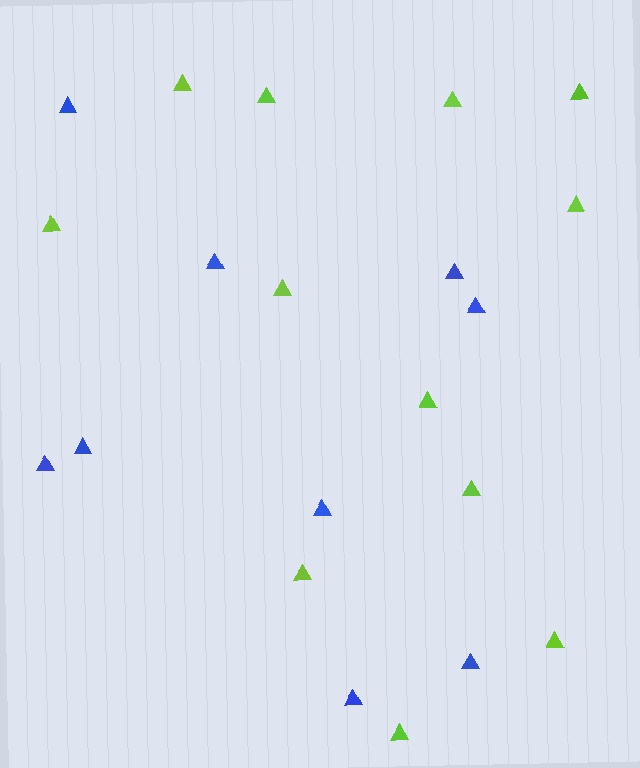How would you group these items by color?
There are 2 groups: one group of lime triangles (12) and one group of blue triangles (9).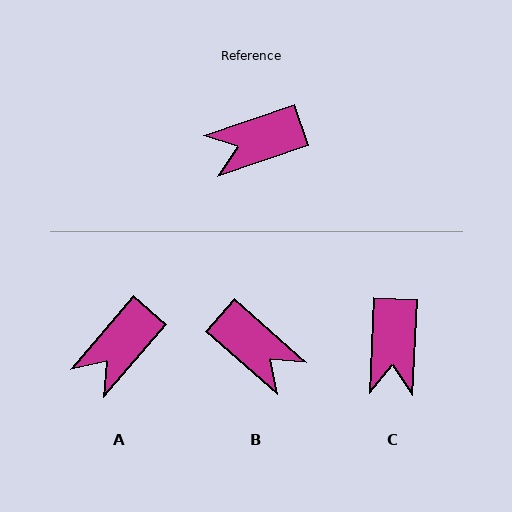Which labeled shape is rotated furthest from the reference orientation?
B, about 120 degrees away.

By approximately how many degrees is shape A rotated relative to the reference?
Approximately 30 degrees counter-clockwise.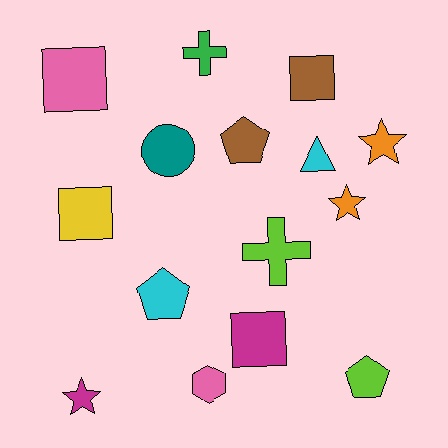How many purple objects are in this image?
There are no purple objects.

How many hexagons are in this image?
There is 1 hexagon.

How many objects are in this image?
There are 15 objects.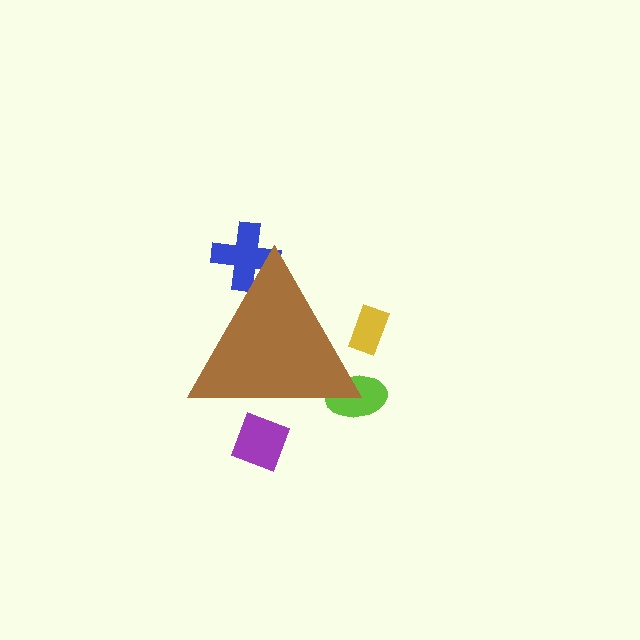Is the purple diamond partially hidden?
Yes, the purple diamond is partially hidden behind the brown triangle.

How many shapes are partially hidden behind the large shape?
4 shapes are partially hidden.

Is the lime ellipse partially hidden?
Yes, the lime ellipse is partially hidden behind the brown triangle.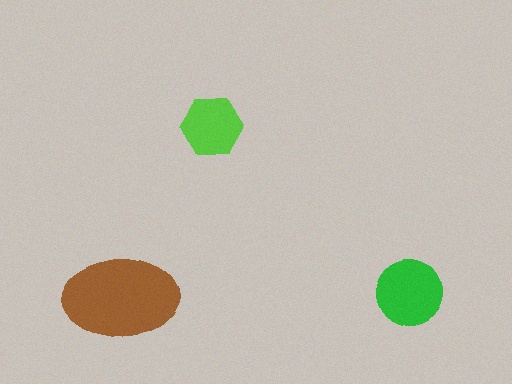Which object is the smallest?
The lime hexagon.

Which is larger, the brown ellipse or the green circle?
The brown ellipse.